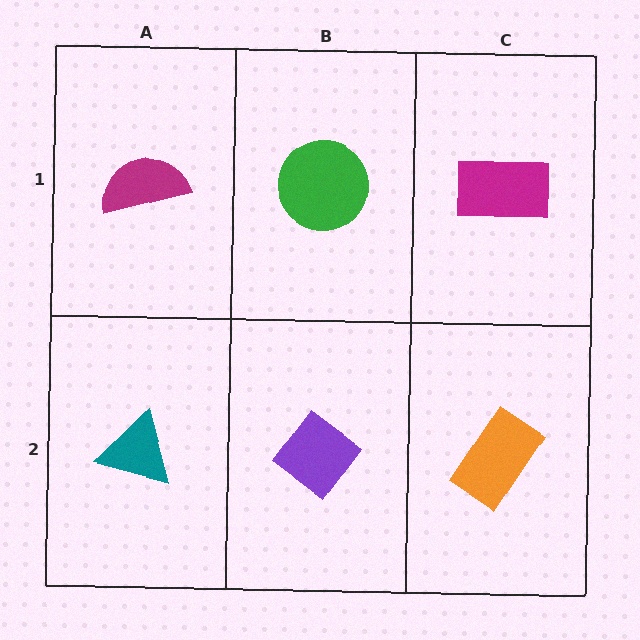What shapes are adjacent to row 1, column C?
An orange rectangle (row 2, column C), a green circle (row 1, column B).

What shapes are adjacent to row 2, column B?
A green circle (row 1, column B), a teal triangle (row 2, column A), an orange rectangle (row 2, column C).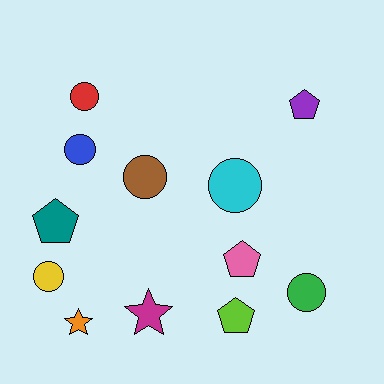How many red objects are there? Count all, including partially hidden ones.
There is 1 red object.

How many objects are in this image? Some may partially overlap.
There are 12 objects.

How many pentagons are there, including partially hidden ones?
There are 4 pentagons.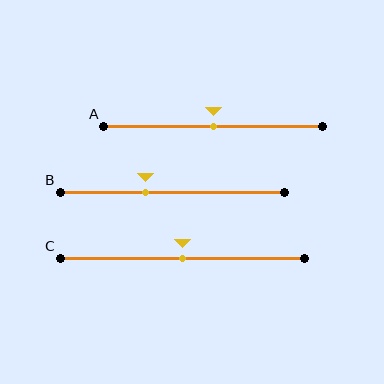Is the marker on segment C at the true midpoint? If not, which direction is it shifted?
Yes, the marker on segment C is at the true midpoint.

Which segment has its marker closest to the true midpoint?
Segment A has its marker closest to the true midpoint.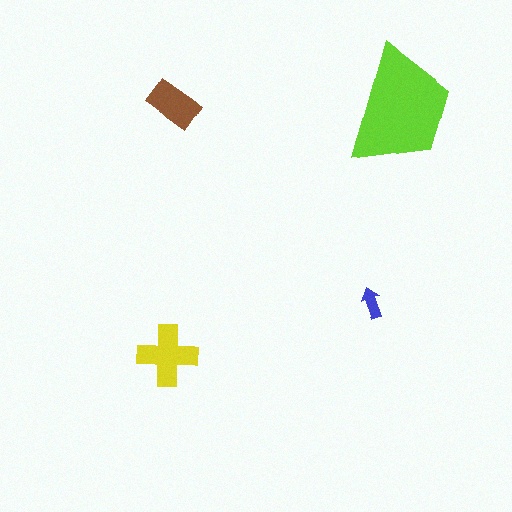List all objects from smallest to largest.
The blue arrow, the brown rectangle, the yellow cross, the lime trapezoid.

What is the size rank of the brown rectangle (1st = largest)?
3rd.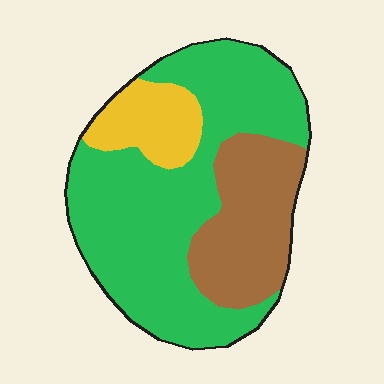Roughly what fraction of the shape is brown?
Brown takes up about one quarter (1/4) of the shape.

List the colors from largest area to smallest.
From largest to smallest: green, brown, yellow.